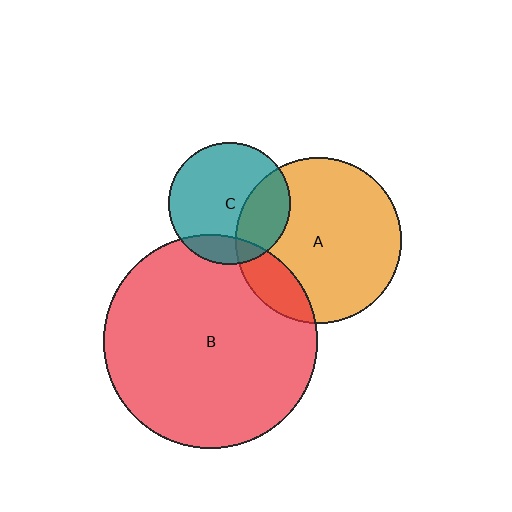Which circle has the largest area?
Circle B (red).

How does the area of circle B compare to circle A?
Approximately 1.7 times.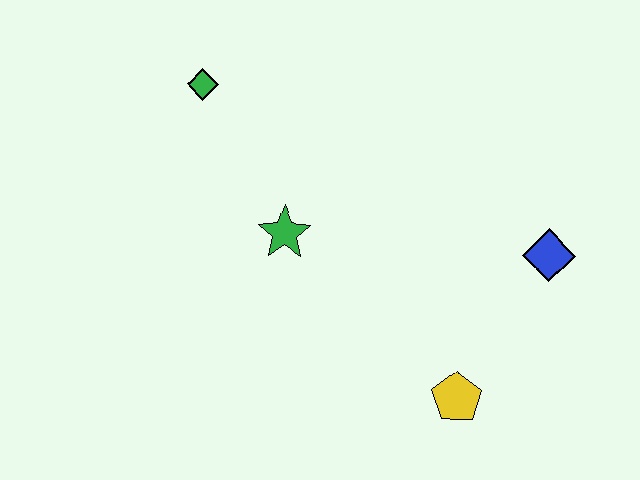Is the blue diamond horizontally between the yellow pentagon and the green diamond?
No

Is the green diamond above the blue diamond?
Yes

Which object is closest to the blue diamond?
The yellow pentagon is closest to the blue diamond.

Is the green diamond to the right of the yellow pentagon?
No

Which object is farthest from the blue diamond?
The green diamond is farthest from the blue diamond.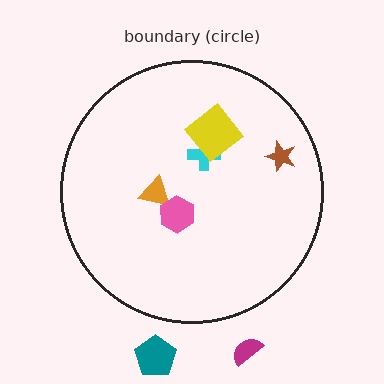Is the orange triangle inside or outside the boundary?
Inside.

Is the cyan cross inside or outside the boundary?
Inside.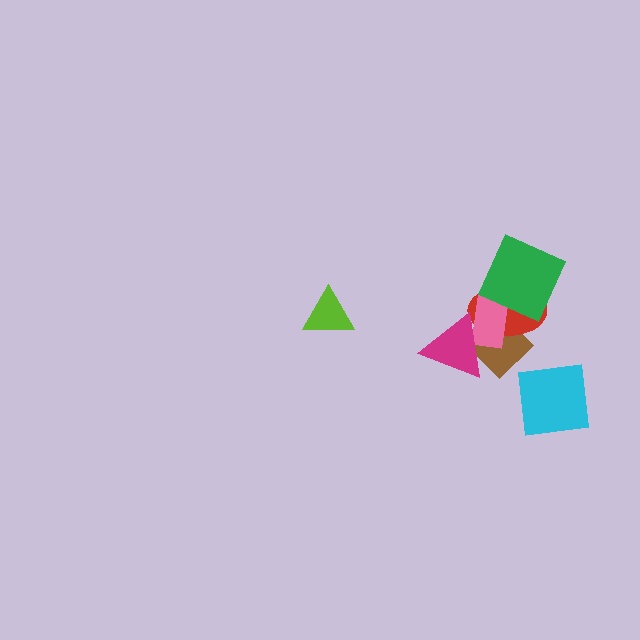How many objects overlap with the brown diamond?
4 objects overlap with the brown diamond.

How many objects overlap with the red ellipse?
4 objects overlap with the red ellipse.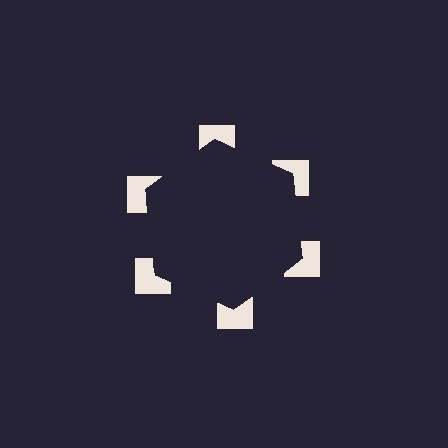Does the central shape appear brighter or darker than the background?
It typically appears slightly darker than the background, even though no actual brightness change is drawn.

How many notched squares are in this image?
There are 6 — one at each vertex of the illusory hexagon.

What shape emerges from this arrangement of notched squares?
An illusory hexagon — its edges are inferred from the aligned wedge cuts in the notched squares, not physically drawn.